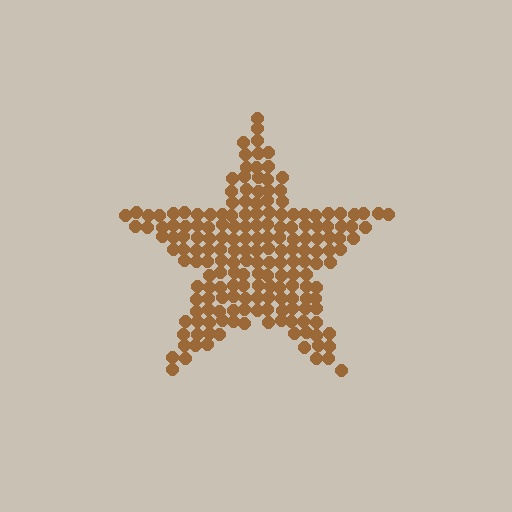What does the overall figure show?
The overall figure shows a star.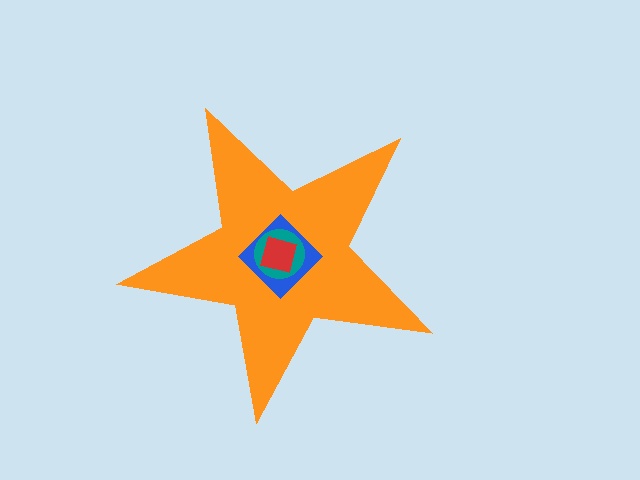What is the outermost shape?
The orange star.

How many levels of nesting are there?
4.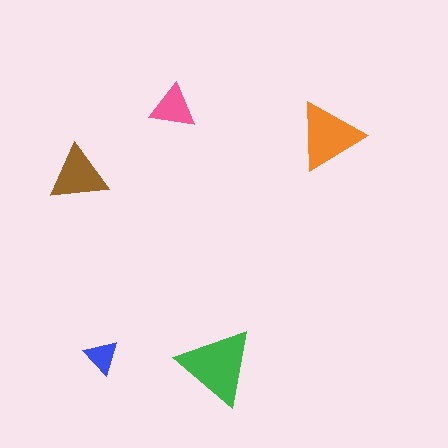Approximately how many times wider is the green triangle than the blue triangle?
About 2.5 times wider.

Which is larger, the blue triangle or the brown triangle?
The brown one.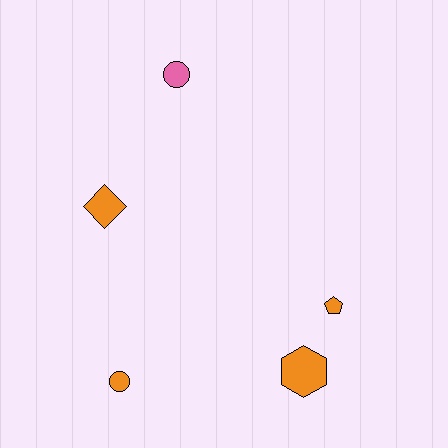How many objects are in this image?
There are 5 objects.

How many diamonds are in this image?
There is 1 diamond.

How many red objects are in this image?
There are no red objects.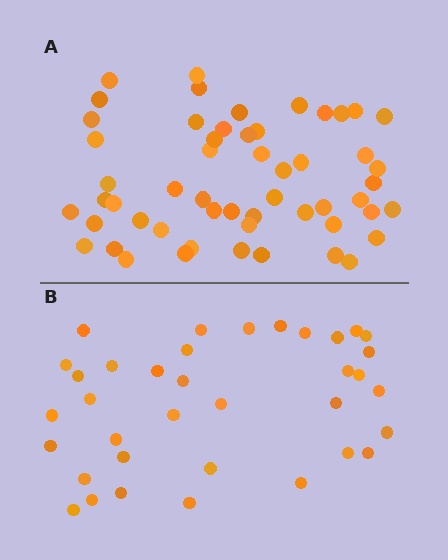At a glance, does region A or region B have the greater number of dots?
Region A (the top region) has more dots.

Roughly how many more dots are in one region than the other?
Region A has approximately 20 more dots than region B.